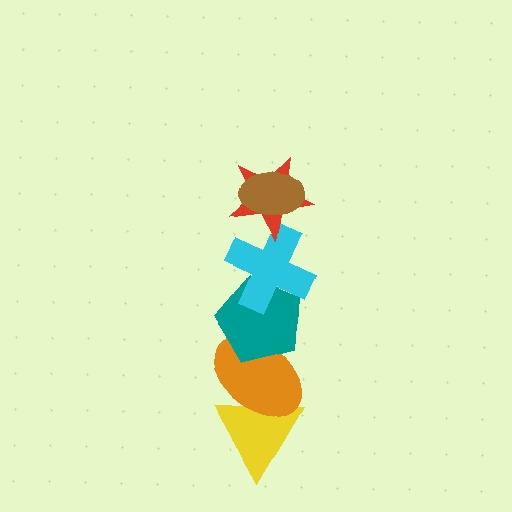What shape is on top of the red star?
The brown ellipse is on top of the red star.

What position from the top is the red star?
The red star is 2nd from the top.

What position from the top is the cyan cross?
The cyan cross is 3rd from the top.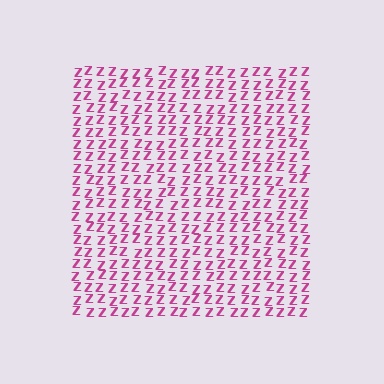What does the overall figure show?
The overall figure shows a square.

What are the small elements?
The small elements are letter Z's.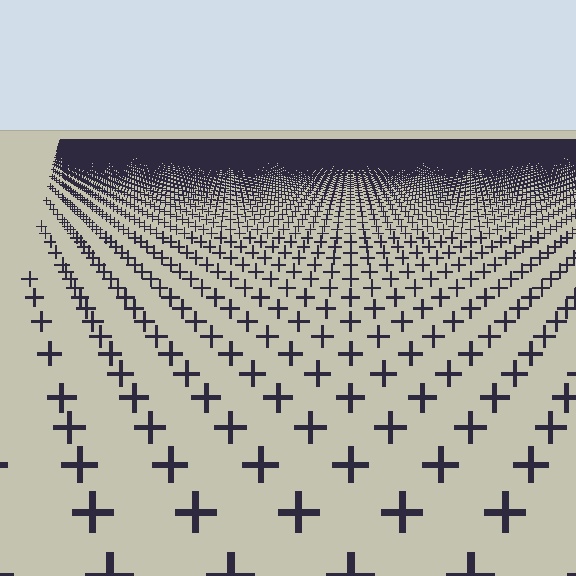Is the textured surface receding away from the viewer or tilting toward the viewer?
The surface is receding away from the viewer. Texture elements get smaller and denser toward the top.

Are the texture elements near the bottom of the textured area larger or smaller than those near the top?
Larger. Near the bottom, elements are closer to the viewer and appear at a bigger on-screen size.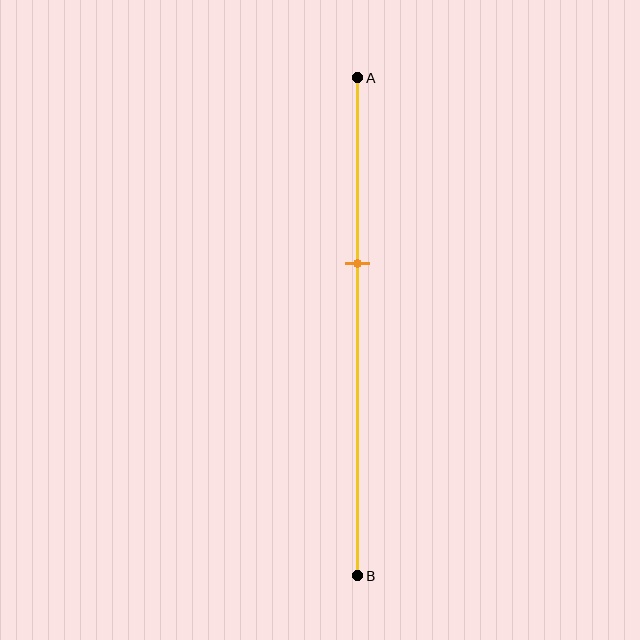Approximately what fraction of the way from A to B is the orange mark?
The orange mark is approximately 35% of the way from A to B.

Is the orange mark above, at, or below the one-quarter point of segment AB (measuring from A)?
The orange mark is below the one-quarter point of segment AB.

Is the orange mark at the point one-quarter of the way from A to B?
No, the mark is at about 35% from A, not at the 25% one-quarter point.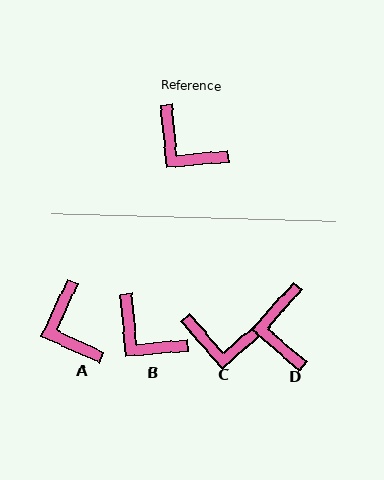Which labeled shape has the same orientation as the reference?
B.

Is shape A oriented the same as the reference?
No, it is off by about 30 degrees.